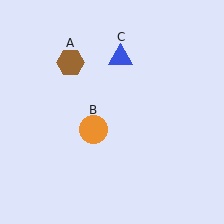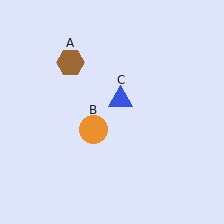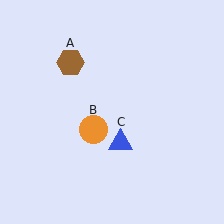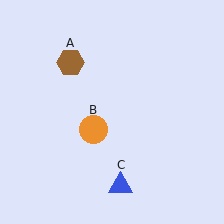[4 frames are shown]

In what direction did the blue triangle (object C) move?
The blue triangle (object C) moved down.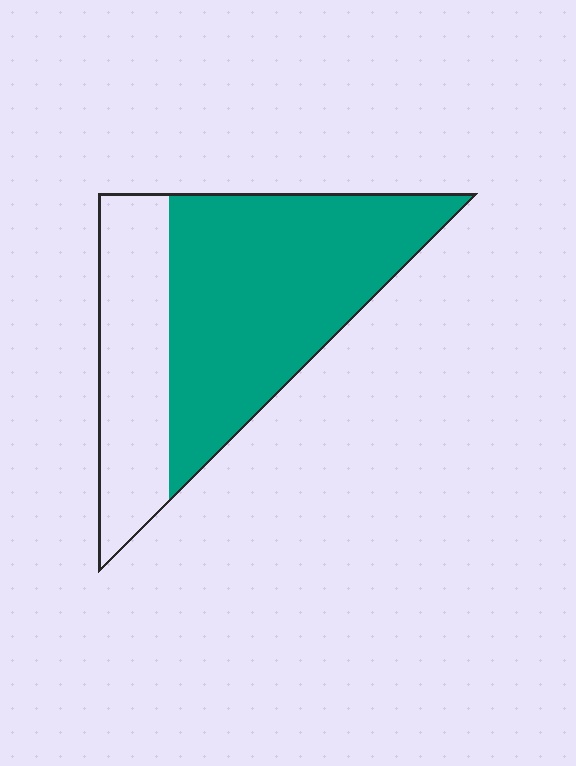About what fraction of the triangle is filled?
About two thirds (2/3).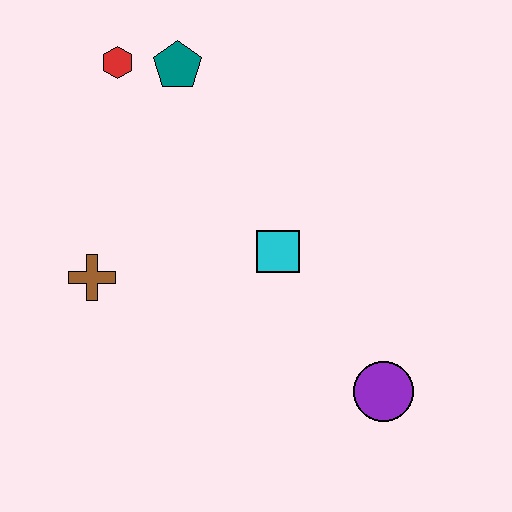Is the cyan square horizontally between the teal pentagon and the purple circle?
Yes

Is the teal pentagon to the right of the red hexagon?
Yes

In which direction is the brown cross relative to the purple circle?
The brown cross is to the left of the purple circle.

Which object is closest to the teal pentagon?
The red hexagon is closest to the teal pentagon.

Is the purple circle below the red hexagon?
Yes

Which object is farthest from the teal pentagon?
The purple circle is farthest from the teal pentagon.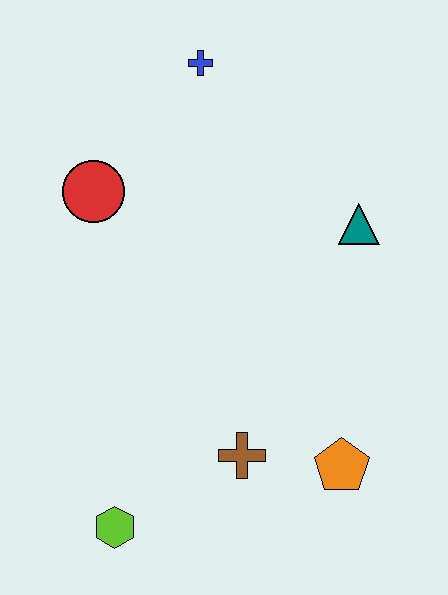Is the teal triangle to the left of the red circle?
No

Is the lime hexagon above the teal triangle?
No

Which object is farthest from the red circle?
The orange pentagon is farthest from the red circle.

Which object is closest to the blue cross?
The red circle is closest to the blue cross.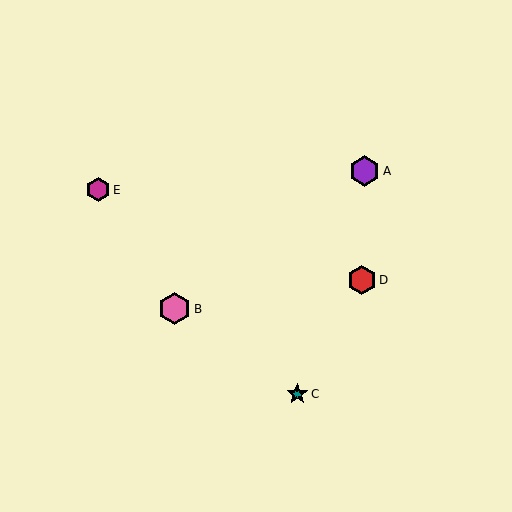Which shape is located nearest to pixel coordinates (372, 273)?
The red hexagon (labeled D) at (362, 280) is nearest to that location.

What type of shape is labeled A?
Shape A is a purple hexagon.